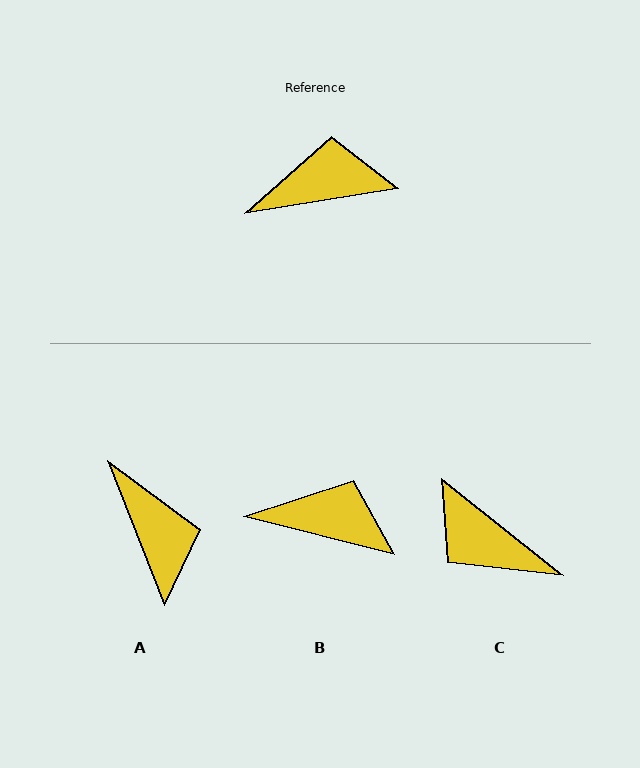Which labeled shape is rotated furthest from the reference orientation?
C, about 132 degrees away.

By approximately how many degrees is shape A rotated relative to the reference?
Approximately 78 degrees clockwise.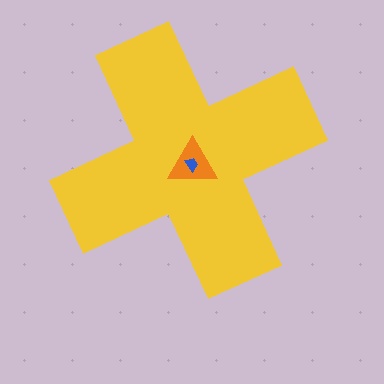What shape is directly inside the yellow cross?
The orange triangle.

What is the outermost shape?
The yellow cross.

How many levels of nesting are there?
3.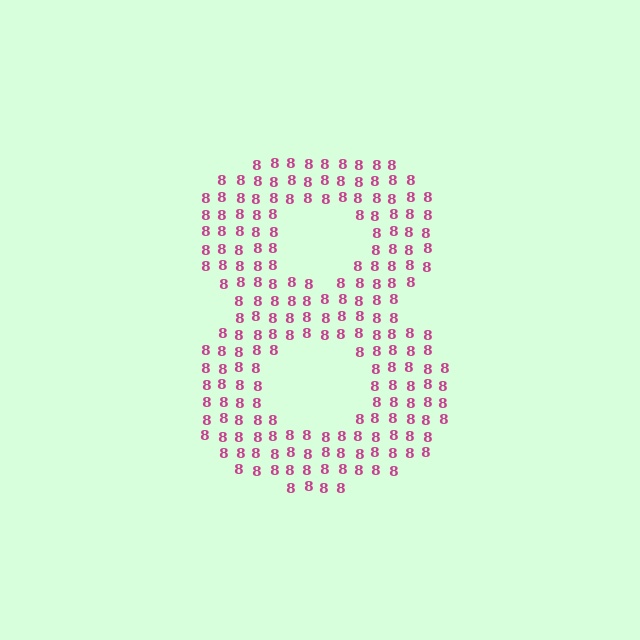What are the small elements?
The small elements are digit 8's.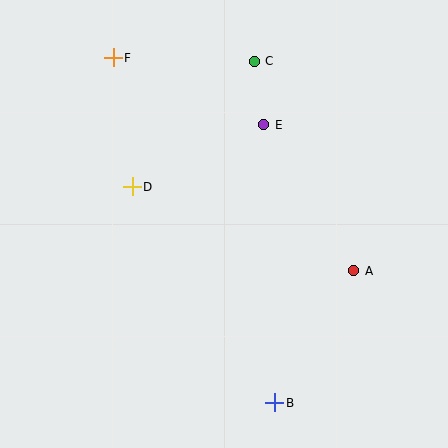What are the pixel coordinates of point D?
Point D is at (132, 187).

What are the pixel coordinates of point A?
Point A is at (353, 271).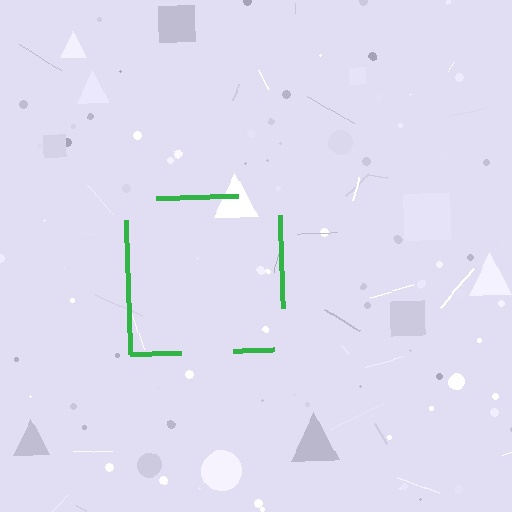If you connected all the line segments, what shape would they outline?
They would outline a square.